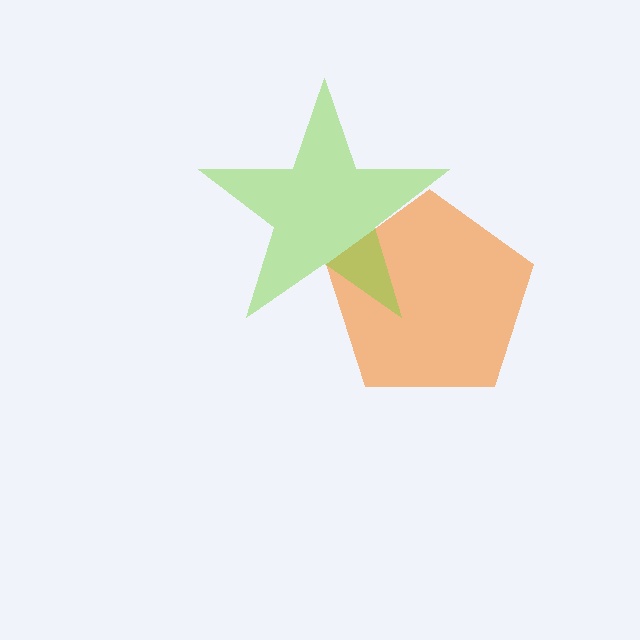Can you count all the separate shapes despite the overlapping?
Yes, there are 2 separate shapes.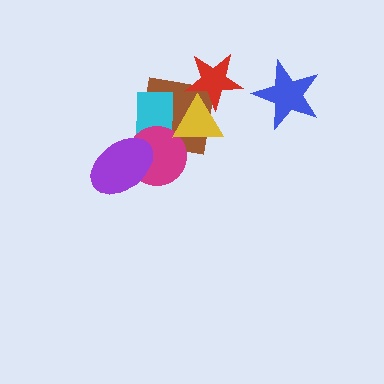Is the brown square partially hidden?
Yes, it is partially covered by another shape.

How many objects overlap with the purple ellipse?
2 objects overlap with the purple ellipse.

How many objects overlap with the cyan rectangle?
4 objects overlap with the cyan rectangle.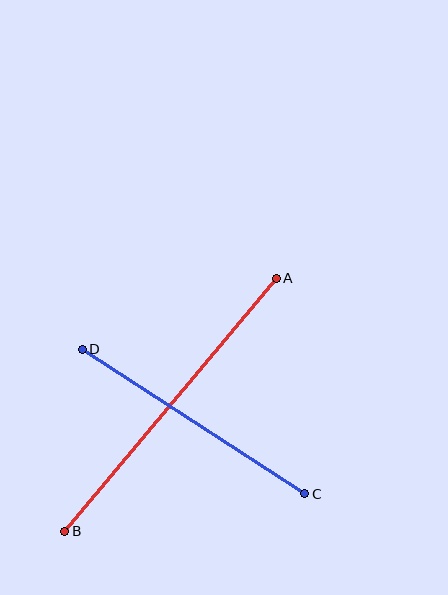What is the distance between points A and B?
The distance is approximately 330 pixels.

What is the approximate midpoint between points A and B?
The midpoint is at approximately (171, 405) pixels.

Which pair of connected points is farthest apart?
Points A and B are farthest apart.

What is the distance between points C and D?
The distance is approximately 265 pixels.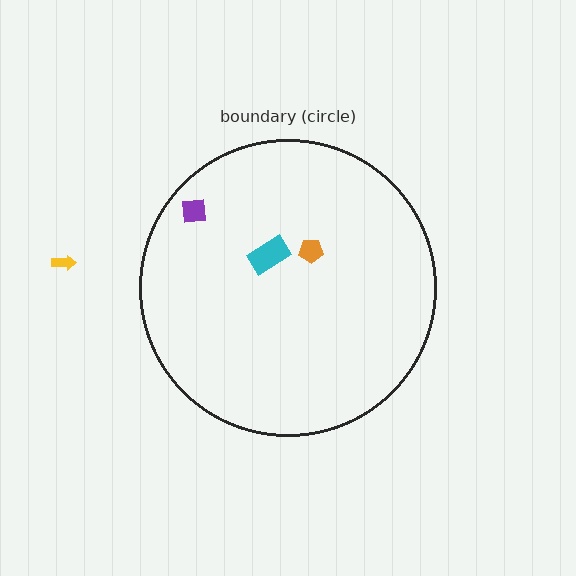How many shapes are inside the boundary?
3 inside, 1 outside.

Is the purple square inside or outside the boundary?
Inside.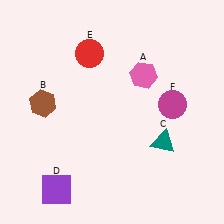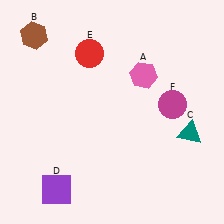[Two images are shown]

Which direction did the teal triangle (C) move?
The teal triangle (C) moved right.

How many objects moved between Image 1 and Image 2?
2 objects moved between the two images.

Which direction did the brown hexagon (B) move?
The brown hexagon (B) moved up.